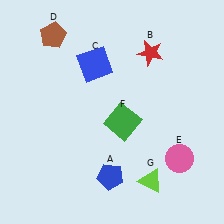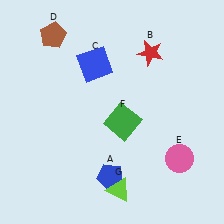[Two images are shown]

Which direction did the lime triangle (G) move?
The lime triangle (G) moved left.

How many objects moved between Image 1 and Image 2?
1 object moved between the two images.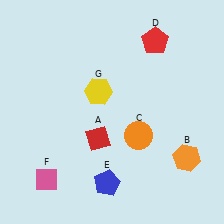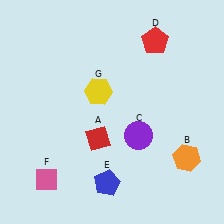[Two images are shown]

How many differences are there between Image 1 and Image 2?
There is 1 difference between the two images.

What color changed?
The circle (C) changed from orange in Image 1 to purple in Image 2.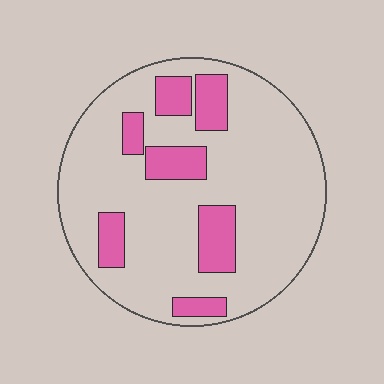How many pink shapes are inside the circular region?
7.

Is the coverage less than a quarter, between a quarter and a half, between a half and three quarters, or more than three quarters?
Less than a quarter.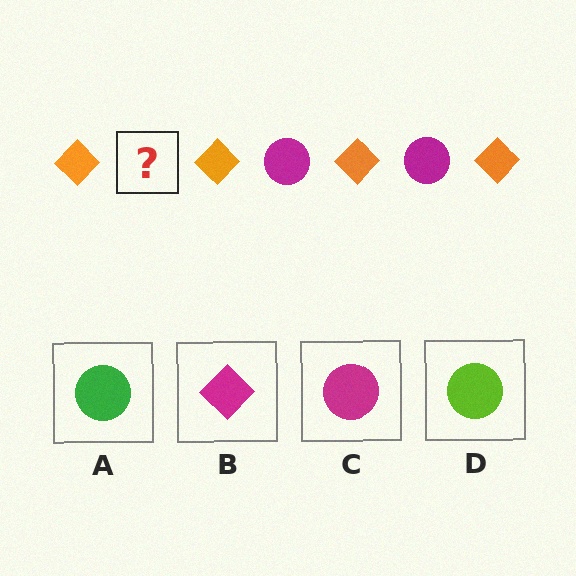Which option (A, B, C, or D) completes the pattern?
C.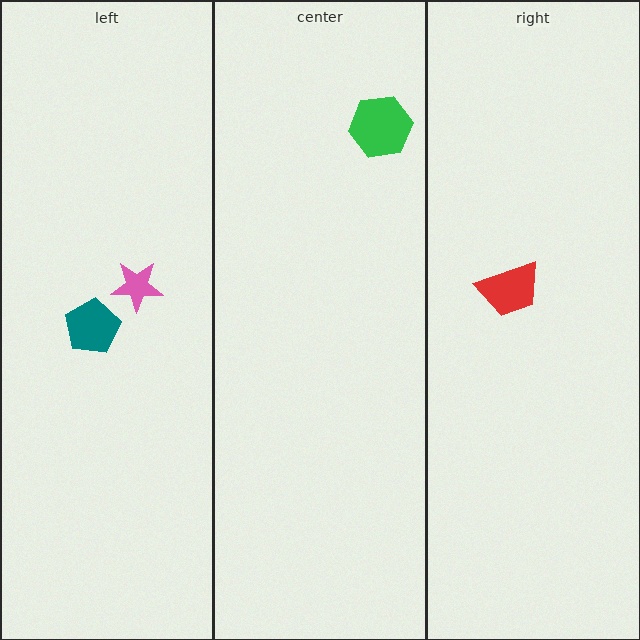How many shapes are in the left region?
2.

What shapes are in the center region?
The green hexagon.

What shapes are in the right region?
The red trapezoid.